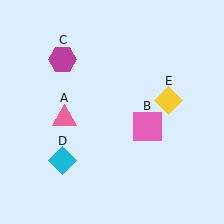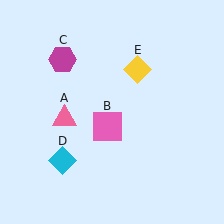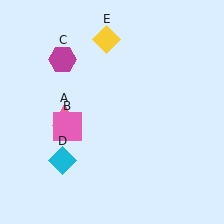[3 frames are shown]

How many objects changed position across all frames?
2 objects changed position: pink square (object B), yellow diamond (object E).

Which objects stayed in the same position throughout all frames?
Pink triangle (object A) and magenta hexagon (object C) and cyan diamond (object D) remained stationary.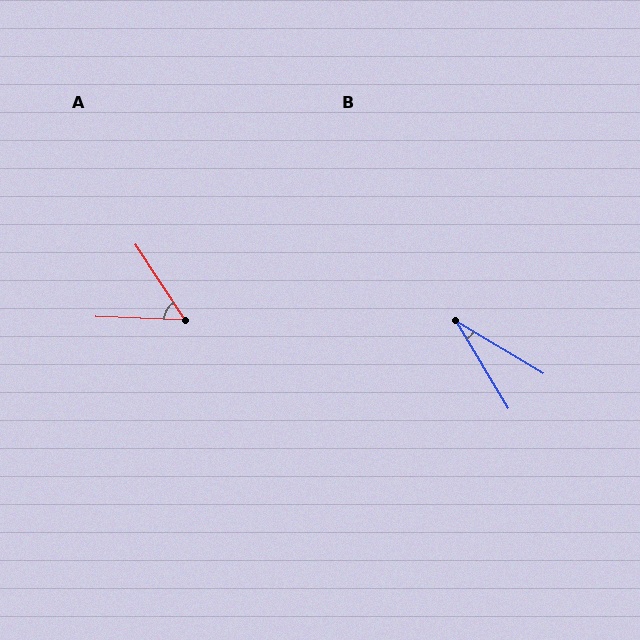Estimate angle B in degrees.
Approximately 28 degrees.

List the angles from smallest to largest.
B (28°), A (55°).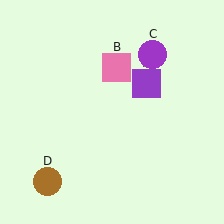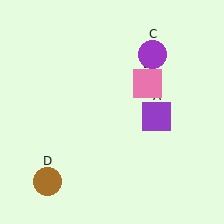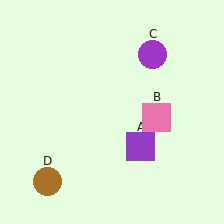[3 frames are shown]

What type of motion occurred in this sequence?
The purple square (object A), pink square (object B) rotated clockwise around the center of the scene.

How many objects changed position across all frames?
2 objects changed position: purple square (object A), pink square (object B).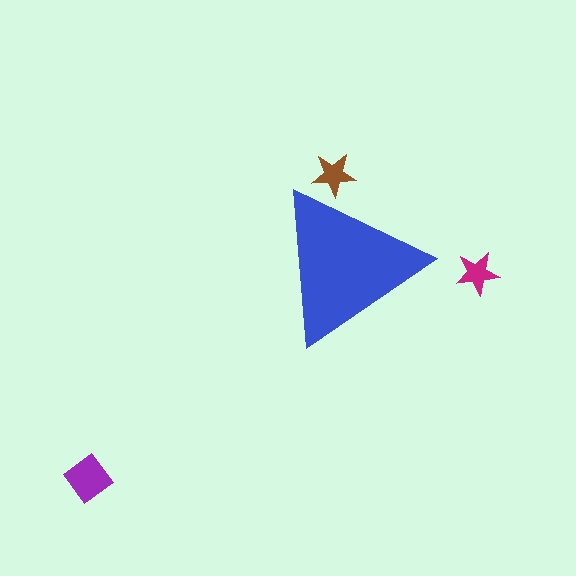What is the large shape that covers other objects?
A blue triangle.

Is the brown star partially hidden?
Yes, the brown star is partially hidden behind the blue triangle.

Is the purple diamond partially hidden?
No, the purple diamond is fully visible.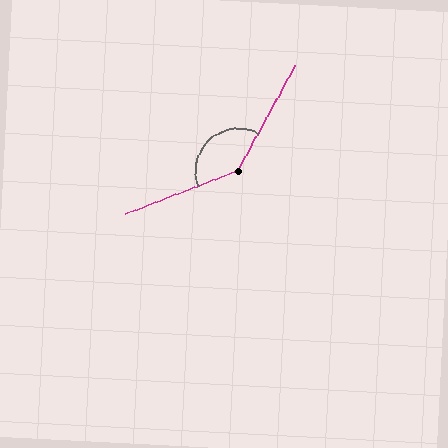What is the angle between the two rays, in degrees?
Approximately 140 degrees.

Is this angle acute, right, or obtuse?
It is obtuse.